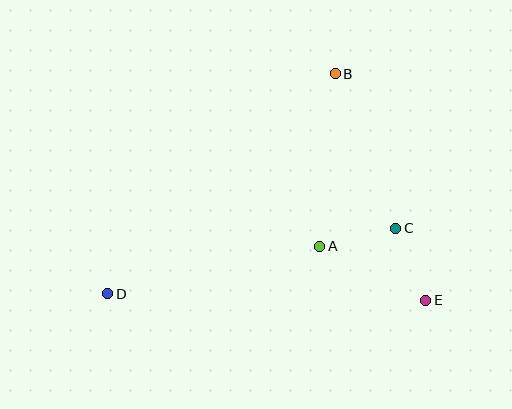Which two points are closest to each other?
Points A and C are closest to each other.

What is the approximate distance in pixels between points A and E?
The distance between A and E is approximately 119 pixels.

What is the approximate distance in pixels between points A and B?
The distance between A and B is approximately 173 pixels.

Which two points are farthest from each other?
Points D and E are farthest from each other.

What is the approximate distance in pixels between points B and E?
The distance between B and E is approximately 244 pixels.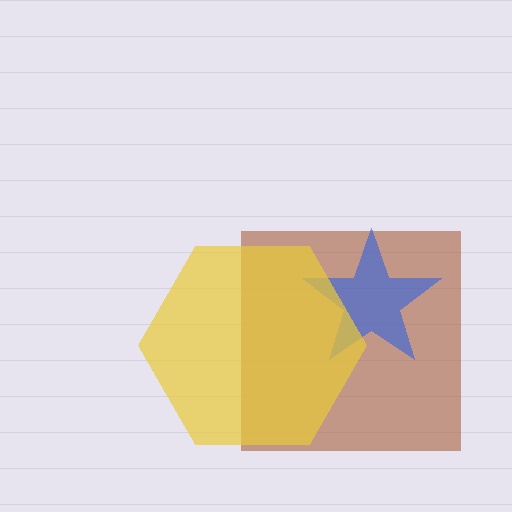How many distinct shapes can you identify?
There are 3 distinct shapes: a brown square, a blue star, a yellow hexagon.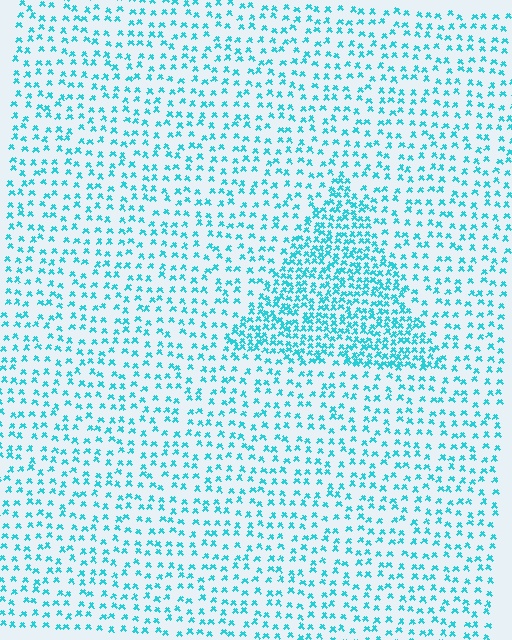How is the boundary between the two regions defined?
The boundary is defined by a change in element density (approximately 2.2x ratio). All elements are the same color, size, and shape.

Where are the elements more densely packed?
The elements are more densely packed inside the triangle boundary.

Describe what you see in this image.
The image contains small cyan elements arranged at two different densities. A triangle-shaped region is visible where the elements are more densely packed than the surrounding area.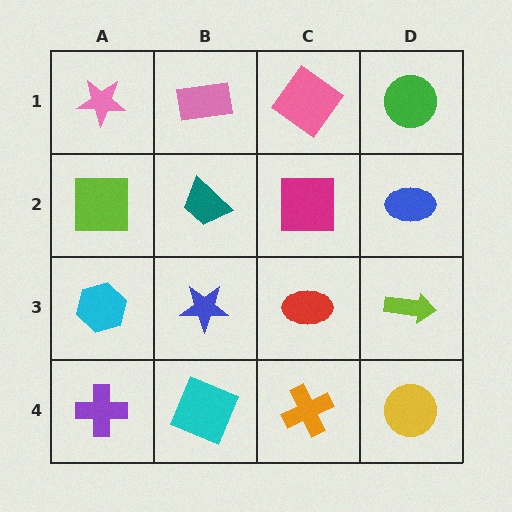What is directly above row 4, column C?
A red ellipse.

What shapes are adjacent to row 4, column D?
A lime arrow (row 3, column D), an orange cross (row 4, column C).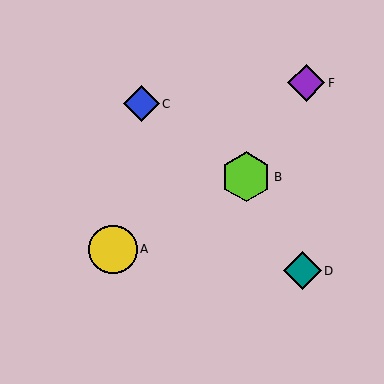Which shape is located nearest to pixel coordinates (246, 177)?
The lime hexagon (labeled B) at (246, 177) is nearest to that location.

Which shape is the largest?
The lime hexagon (labeled B) is the largest.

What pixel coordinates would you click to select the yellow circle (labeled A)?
Click at (113, 249) to select the yellow circle A.